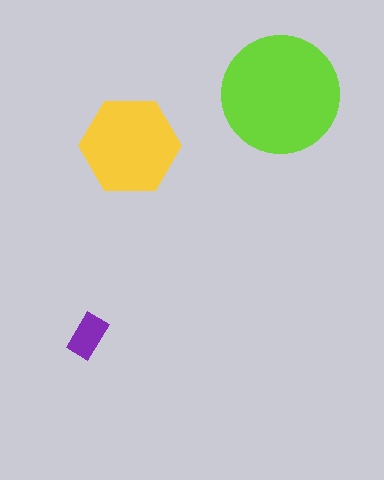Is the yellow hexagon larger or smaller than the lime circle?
Smaller.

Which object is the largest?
The lime circle.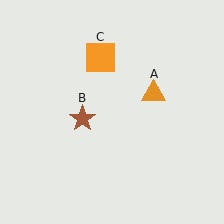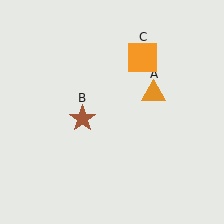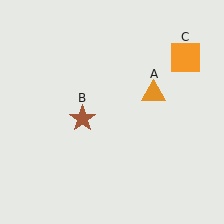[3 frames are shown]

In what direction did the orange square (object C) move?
The orange square (object C) moved right.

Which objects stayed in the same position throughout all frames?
Orange triangle (object A) and brown star (object B) remained stationary.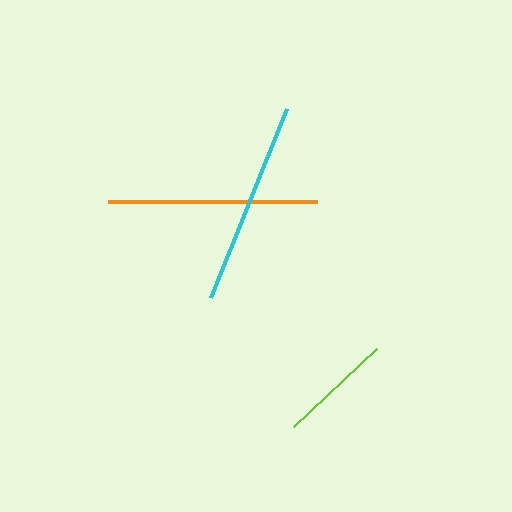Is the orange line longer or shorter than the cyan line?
The orange line is longer than the cyan line.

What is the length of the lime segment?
The lime segment is approximately 114 pixels long.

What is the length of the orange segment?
The orange segment is approximately 209 pixels long.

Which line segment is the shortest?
The lime line is the shortest at approximately 114 pixels.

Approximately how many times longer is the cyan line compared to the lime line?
The cyan line is approximately 1.8 times the length of the lime line.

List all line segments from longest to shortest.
From longest to shortest: orange, cyan, lime.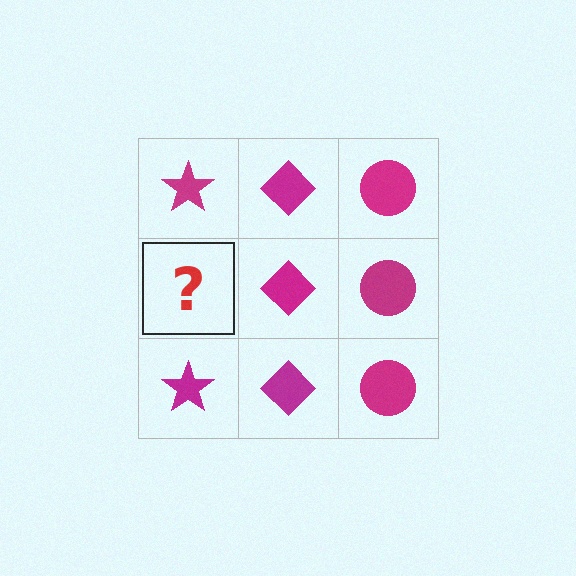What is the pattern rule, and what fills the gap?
The rule is that each column has a consistent shape. The gap should be filled with a magenta star.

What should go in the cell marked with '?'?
The missing cell should contain a magenta star.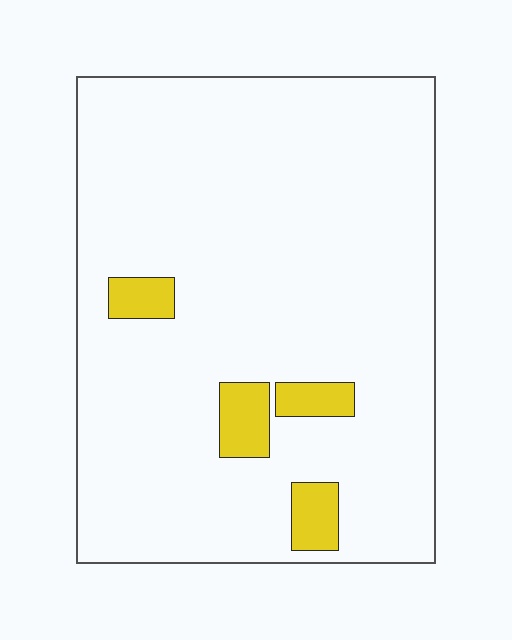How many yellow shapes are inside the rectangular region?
4.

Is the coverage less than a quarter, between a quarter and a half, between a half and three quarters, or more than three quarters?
Less than a quarter.